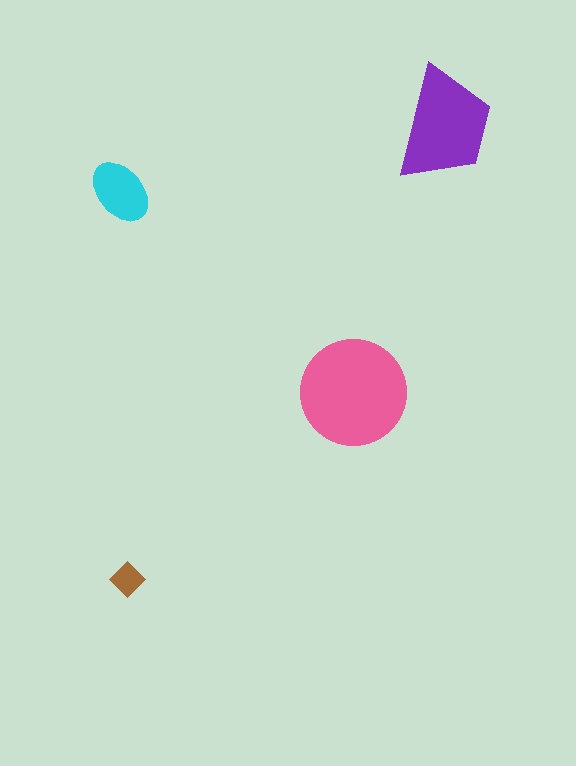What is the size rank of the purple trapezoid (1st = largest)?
2nd.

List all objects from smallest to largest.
The brown diamond, the cyan ellipse, the purple trapezoid, the pink circle.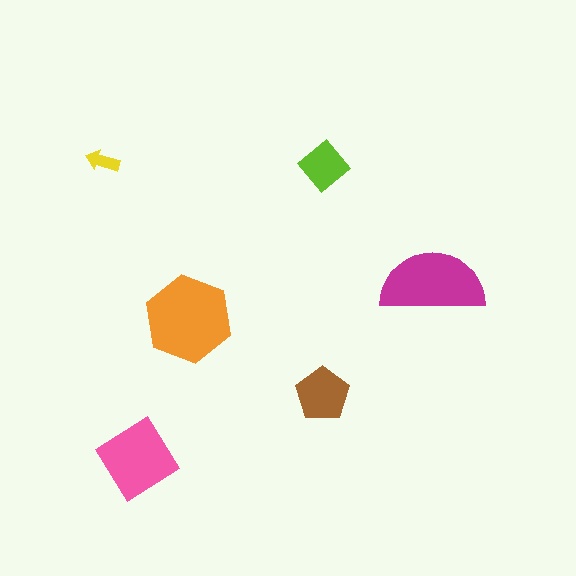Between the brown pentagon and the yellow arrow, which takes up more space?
The brown pentagon.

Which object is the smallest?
The yellow arrow.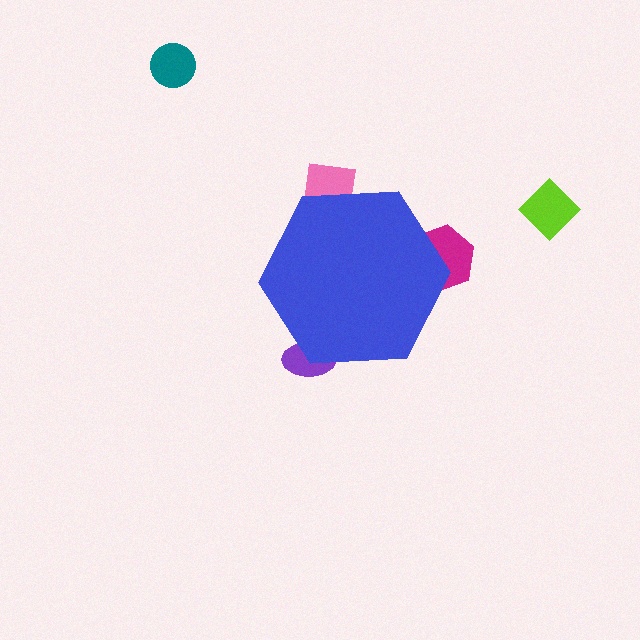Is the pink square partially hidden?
Yes, the pink square is partially hidden behind the blue hexagon.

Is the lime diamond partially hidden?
No, the lime diamond is fully visible.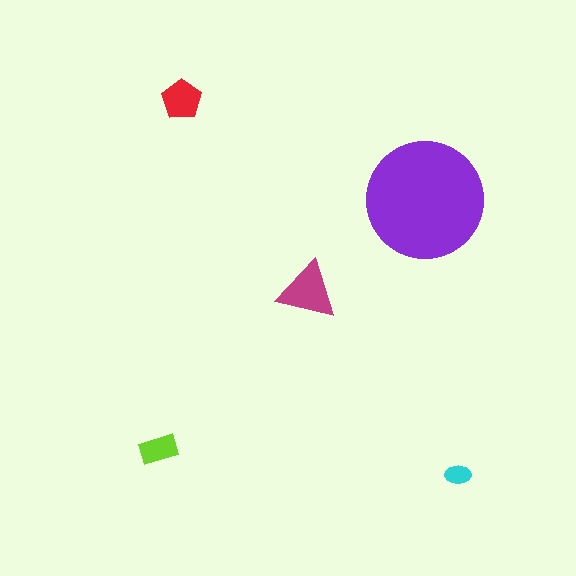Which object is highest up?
The red pentagon is topmost.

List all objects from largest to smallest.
The purple circle, the magenta triangle, the red pentagon, the lime rectangle, the cyan ellipse.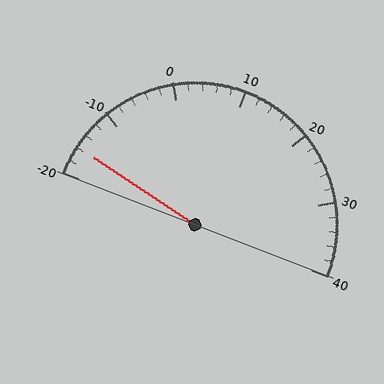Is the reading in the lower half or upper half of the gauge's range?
The reading is in the lower half of the range (-20 to 40).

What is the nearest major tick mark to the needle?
The nearest major tick mark is -20.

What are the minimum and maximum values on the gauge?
The gauge ranges from -20 to 40.